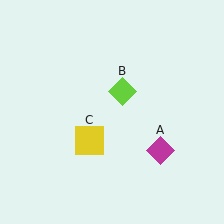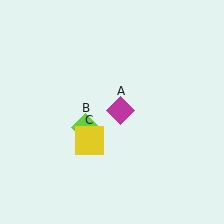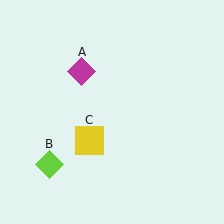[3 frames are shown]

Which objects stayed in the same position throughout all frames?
Yellow square (object C) remained stationary.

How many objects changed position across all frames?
2 objects changed position: magenta diamond (object A), lime diamond (object B).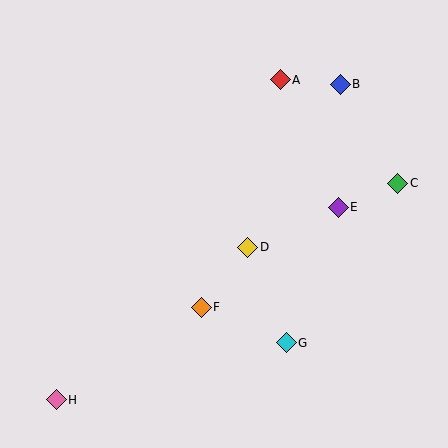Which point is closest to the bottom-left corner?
Point H is closest to the bottom-left corner.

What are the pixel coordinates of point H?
Point H is at (56, 400).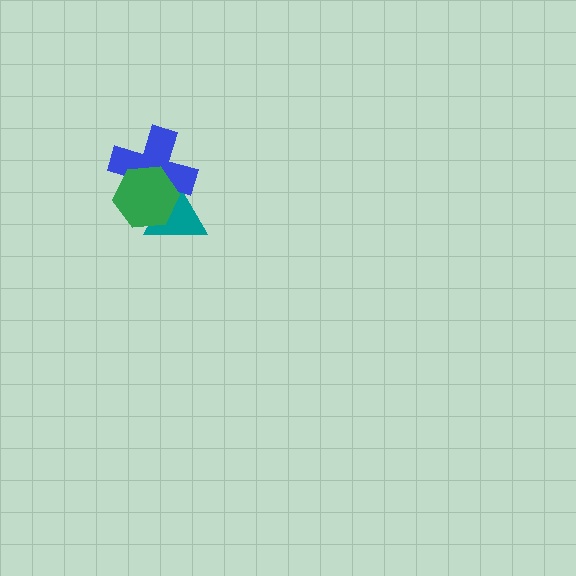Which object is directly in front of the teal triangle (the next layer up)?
The blue cross is directly in front of the teal triangle.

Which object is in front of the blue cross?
The green hexagon is in front of the blue cross.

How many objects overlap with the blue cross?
2 objects overlap with the blue cross.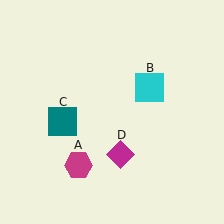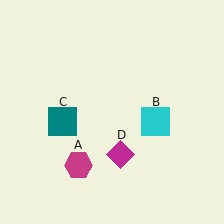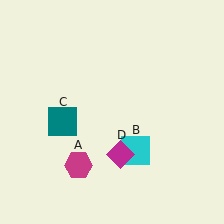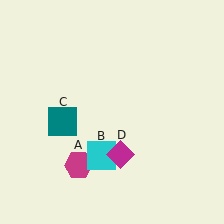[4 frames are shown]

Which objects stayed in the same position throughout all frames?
Magenta hexagon (object A) and teal square (object C) and magenta diamond (object D) remained stationary.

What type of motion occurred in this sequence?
The cyan square (object B) rotated clockwise around the center of the scene.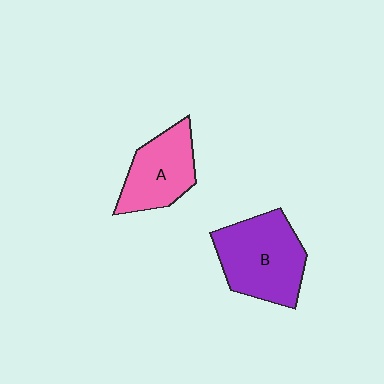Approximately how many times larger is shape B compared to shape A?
Approximately 1.3 times.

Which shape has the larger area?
Shape B (purple).